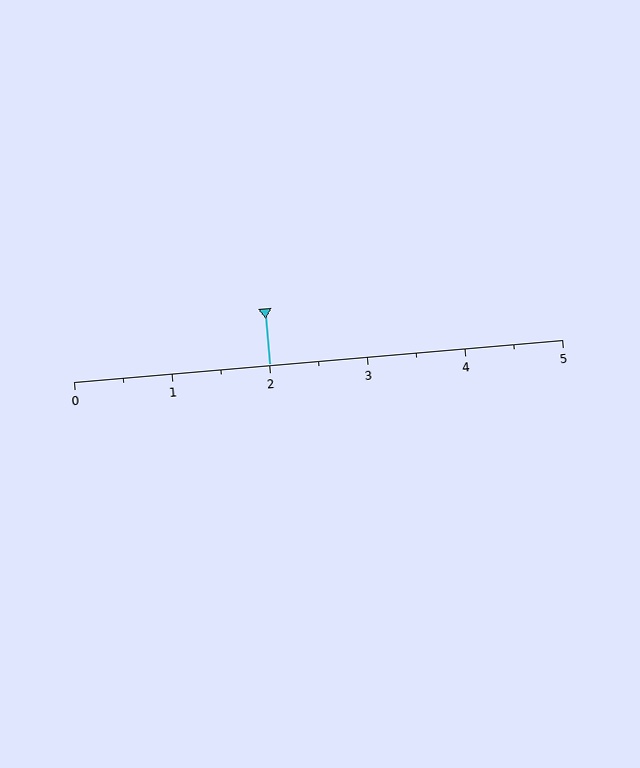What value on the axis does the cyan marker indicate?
The marker indicates approximately 2.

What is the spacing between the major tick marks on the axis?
The major ticks are spaced 1 apart.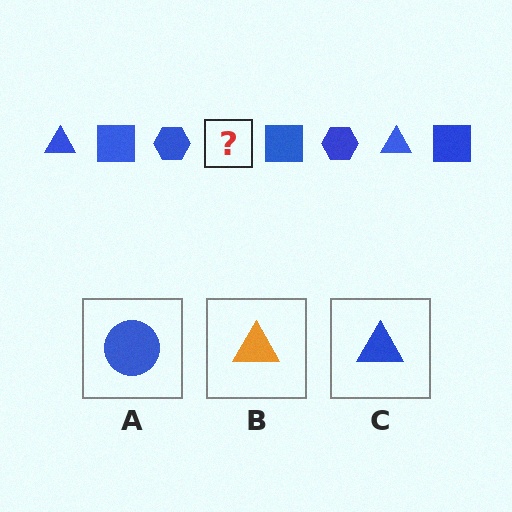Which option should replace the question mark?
Option C.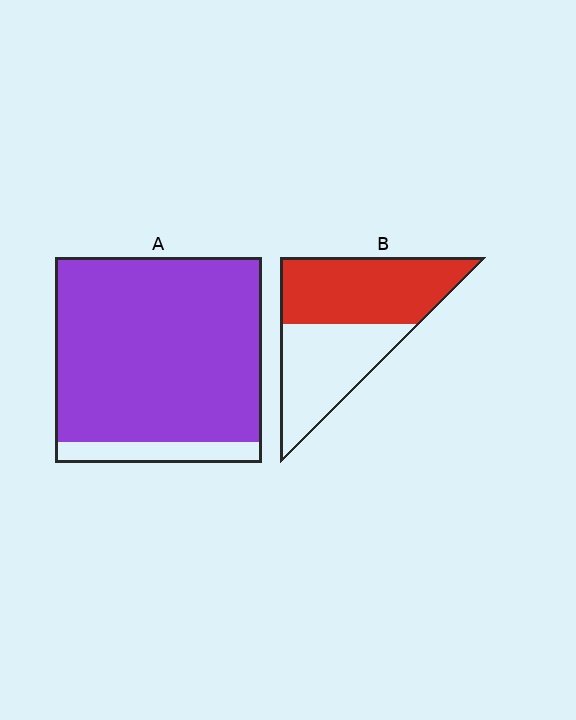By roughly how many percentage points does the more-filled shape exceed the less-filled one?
By roughly 35 percentage points (A over B).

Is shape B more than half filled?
Yes.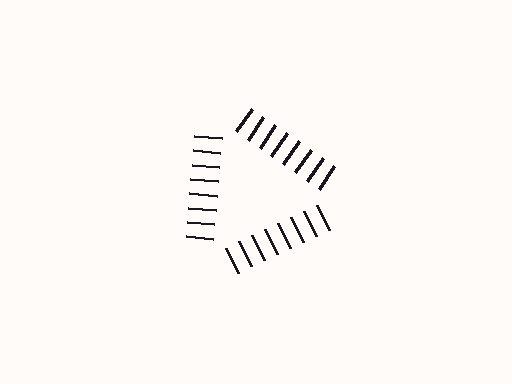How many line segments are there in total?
24 — 8 along each of the 3 edges.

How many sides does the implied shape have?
3 sides — the line-ends trace a triangle.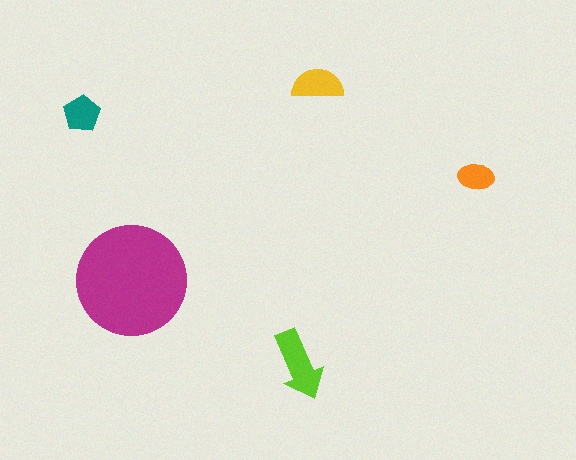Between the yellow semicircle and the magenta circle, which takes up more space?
The magenta circle.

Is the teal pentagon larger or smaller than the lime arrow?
Smaller.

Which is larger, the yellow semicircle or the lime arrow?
The lime arrow.